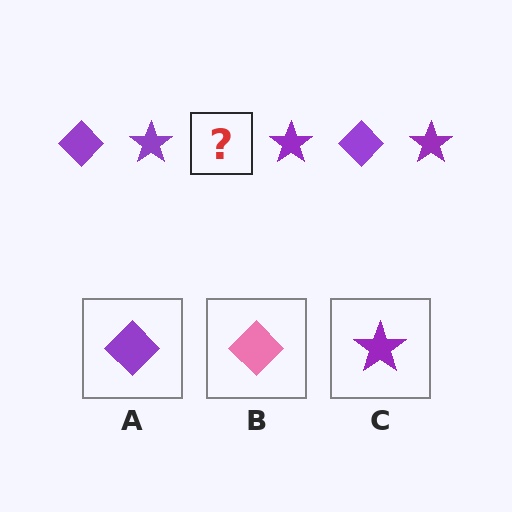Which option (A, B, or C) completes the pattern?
A.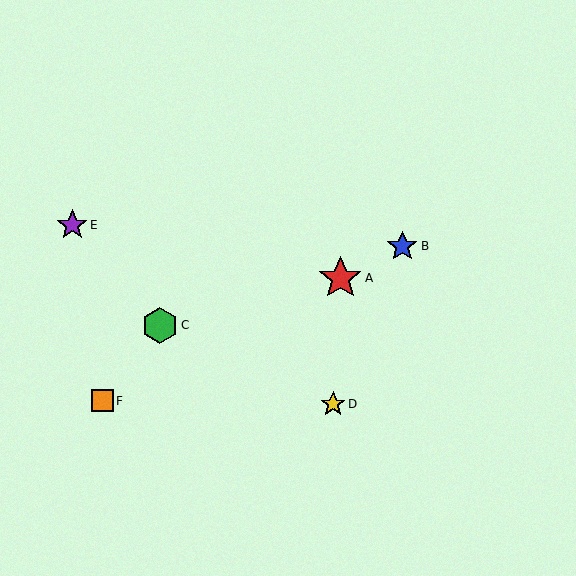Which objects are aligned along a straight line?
Objects A, B, F are aligned along a straight line.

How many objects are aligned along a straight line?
3 objects (A, B, F) are aligned along a straight line.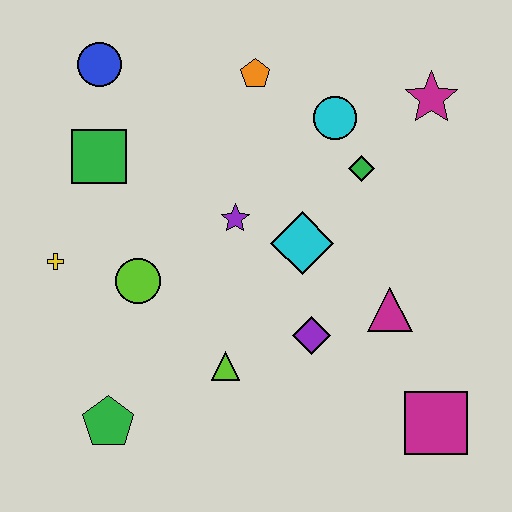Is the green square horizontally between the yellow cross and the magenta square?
Yes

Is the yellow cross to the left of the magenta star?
Yes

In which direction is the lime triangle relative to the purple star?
The lime triangle is below the purple star.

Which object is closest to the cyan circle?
The green diamond is closest to the cyan circle.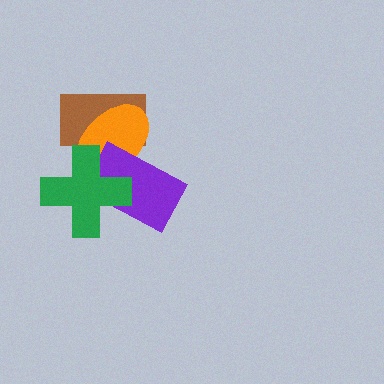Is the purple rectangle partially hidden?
Yes, it is partially covered by another shape.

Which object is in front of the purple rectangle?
The green cross is in front of the purple rectangle.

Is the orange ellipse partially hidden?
Yes, it is partially covered by another shape.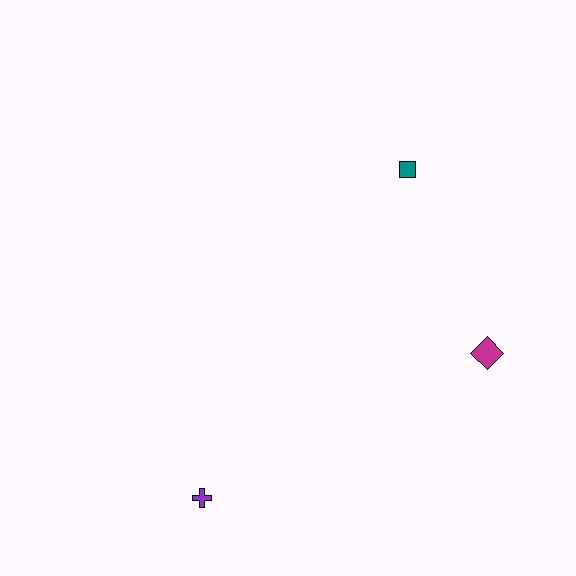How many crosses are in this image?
There is 1 cross.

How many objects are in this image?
There are 3 objects.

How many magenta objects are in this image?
There is 1 magenta object.